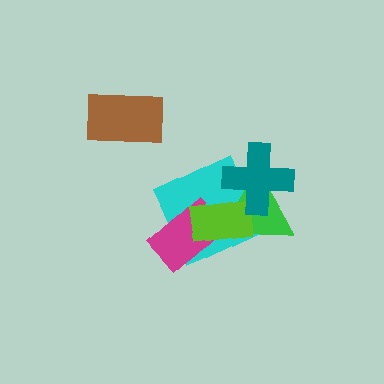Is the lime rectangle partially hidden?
Yes, it is partially covered by another shape.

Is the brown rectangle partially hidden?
No, no other shape covers it.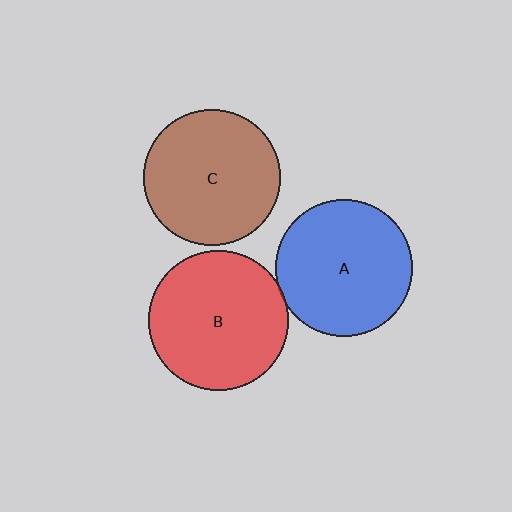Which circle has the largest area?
Circle B (red).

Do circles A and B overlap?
Yes.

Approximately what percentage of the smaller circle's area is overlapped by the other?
Approximately 5%.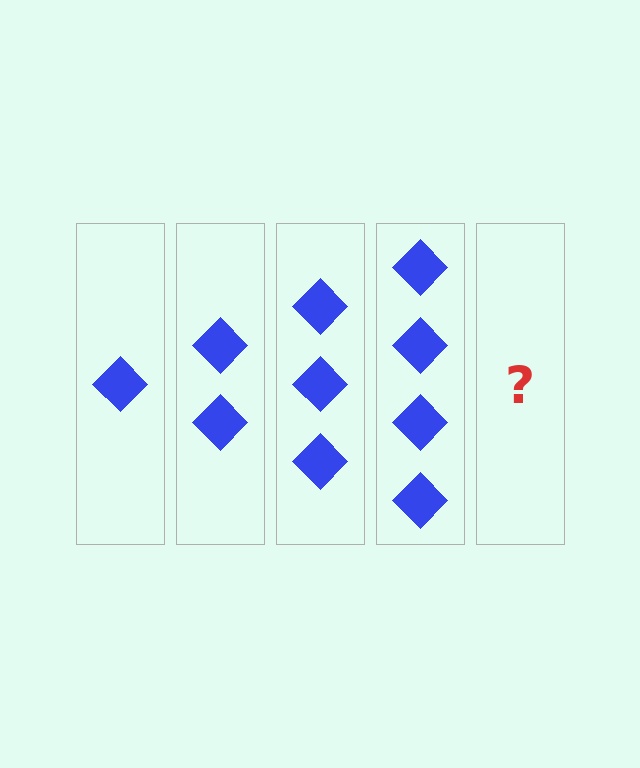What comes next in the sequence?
The next element should be 5 diamonds.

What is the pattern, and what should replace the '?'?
The pattern is that each step adds one more diamond. The '?' should be 5 diamonds.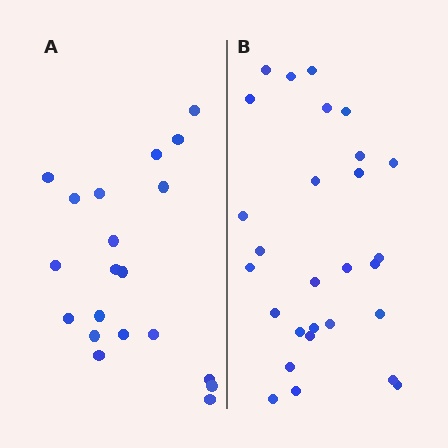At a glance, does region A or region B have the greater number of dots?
Region B (the right region) has more dots.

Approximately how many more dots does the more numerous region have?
Region B has roughly 8 or so more dots than region A.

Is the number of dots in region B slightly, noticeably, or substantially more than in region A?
Region B has noticeably more, but not dramatically so. The ratio is roughly 1.4 to 1.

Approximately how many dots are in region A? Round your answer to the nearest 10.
About 20 dots.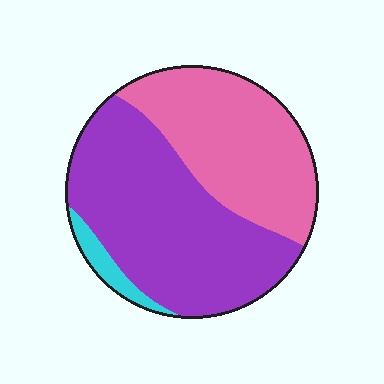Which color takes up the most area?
Purple, at roughly 55%.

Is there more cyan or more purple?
Purple.